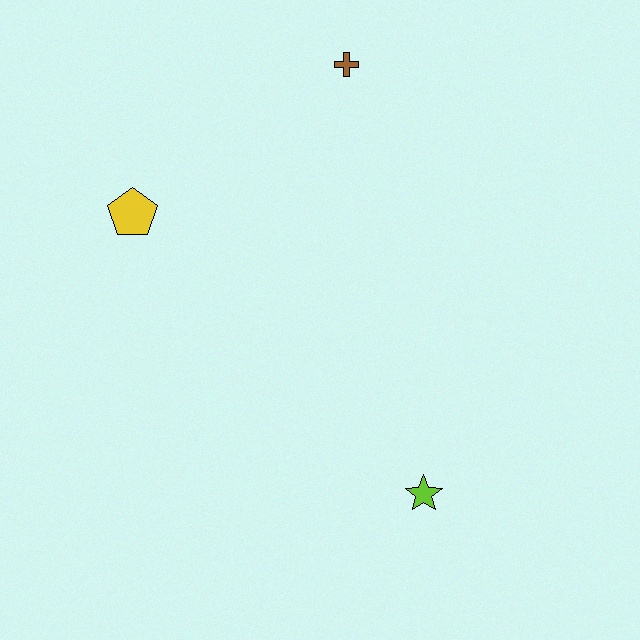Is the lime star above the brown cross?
No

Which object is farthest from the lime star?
The brown cross is farthest from the lime star.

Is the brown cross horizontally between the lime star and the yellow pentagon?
Yes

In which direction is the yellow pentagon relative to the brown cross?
The yellow pentagon is to the left of the brown cross.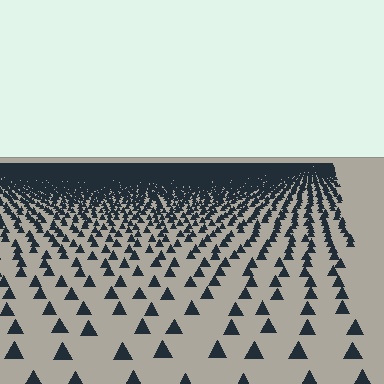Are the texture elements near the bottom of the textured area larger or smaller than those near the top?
Larger. Near the bottom, elements are closer to the viewer and appear at a bigger on-screen size.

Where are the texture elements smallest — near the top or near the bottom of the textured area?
Near the top.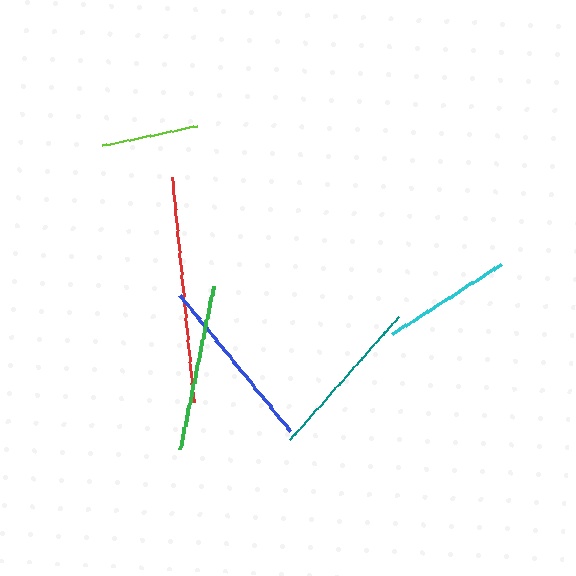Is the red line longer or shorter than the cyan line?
The red line is longer than the cyan line.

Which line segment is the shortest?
The lime line is the shortest at approximately 97 pixels.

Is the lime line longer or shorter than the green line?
The green line is longer than the lime line.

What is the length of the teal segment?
The teal segment is approximately 165 pixels long.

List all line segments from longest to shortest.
From longest to shortest: red, blue, green, teal, cyan, lime.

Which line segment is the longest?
The red line is the longest at approximately 226 pixels.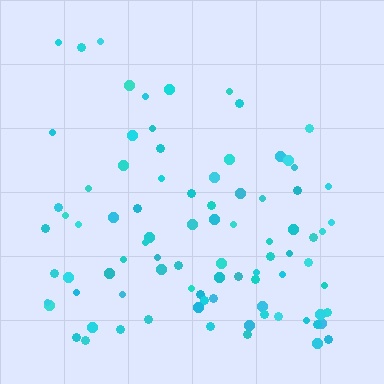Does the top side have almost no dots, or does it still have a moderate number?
Still a moderate number, just noticeably fewer than the bottom.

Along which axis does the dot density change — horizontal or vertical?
Vertical.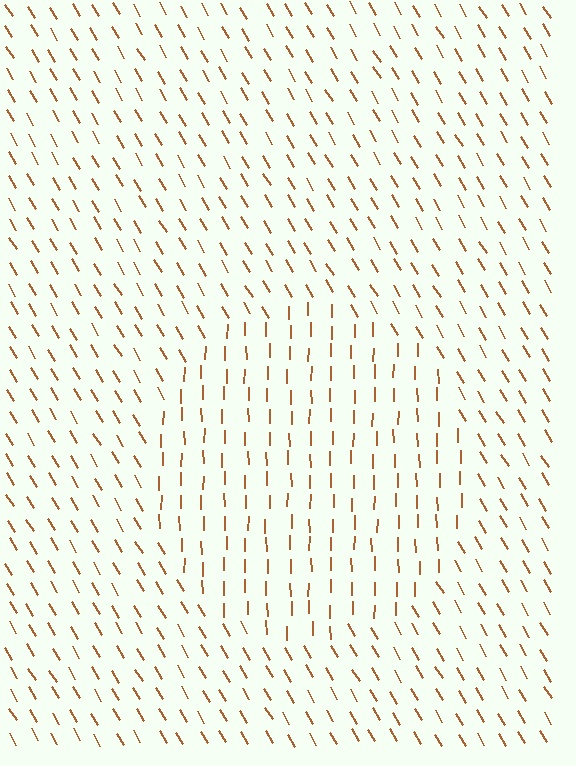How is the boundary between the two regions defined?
The boundary is defined purely by a change in line orientation (approximately 30 degrees difference). All lines are the same color and thickness.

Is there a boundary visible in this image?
Yes, there is a texture boundary formed by a change in line orientation.